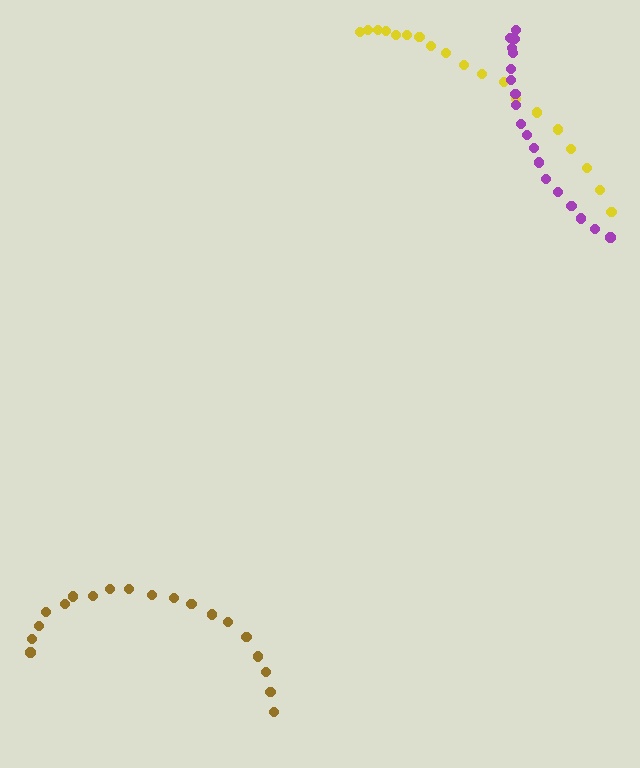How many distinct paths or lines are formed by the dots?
There are 3 distinct paths.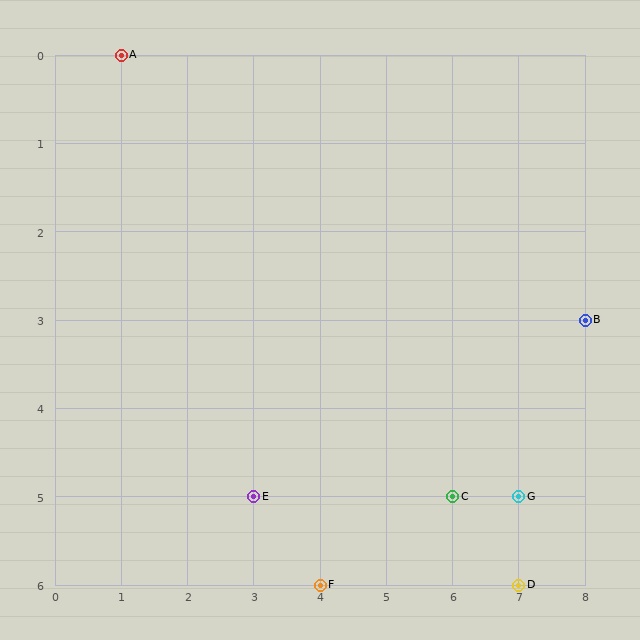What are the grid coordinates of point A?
Point A is at grid coordinates (1, 0).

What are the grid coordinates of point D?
Point D is at grid coordinates (7, 6).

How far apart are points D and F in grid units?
Points D and F are 3 columns apart.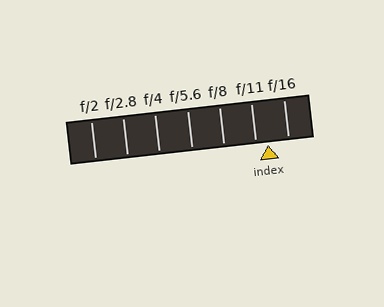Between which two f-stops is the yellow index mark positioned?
The index mark is between f/11 and f/16.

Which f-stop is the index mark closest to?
The index mark is closest to f/11.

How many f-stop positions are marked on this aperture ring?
There are 7 f-stop positions marked.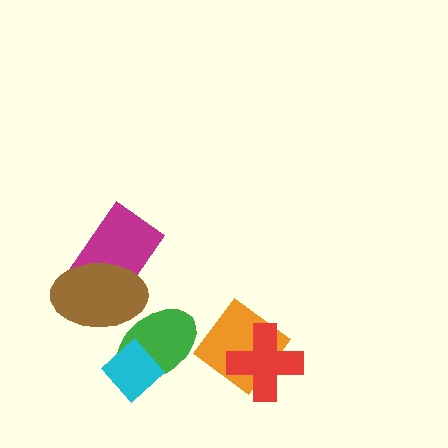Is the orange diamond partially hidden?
Yes, it is partially covered by another shape.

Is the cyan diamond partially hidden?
No, no other shape covers it.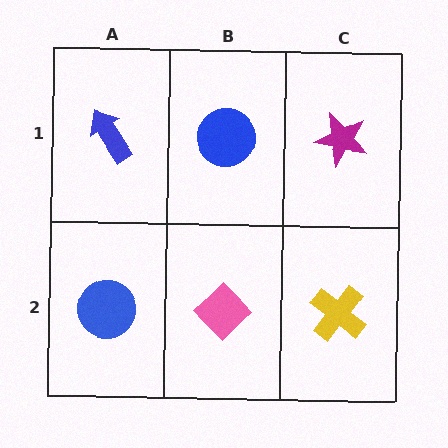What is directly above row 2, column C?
A magenta star.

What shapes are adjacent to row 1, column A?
A blue circle (row 2, column A), a blue circle (row 1, column B).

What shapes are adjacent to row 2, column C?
A magenta star (row 1, column C), a pink diamond (row 2, column B).